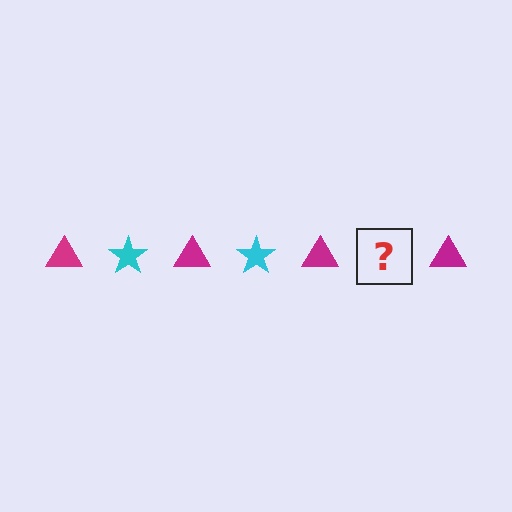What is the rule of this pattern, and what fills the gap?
The rule is that the pattern alternates between magenta triangle and cyan star. The gap should be filled with a cyan star.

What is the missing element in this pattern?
The missing element is a cyan star.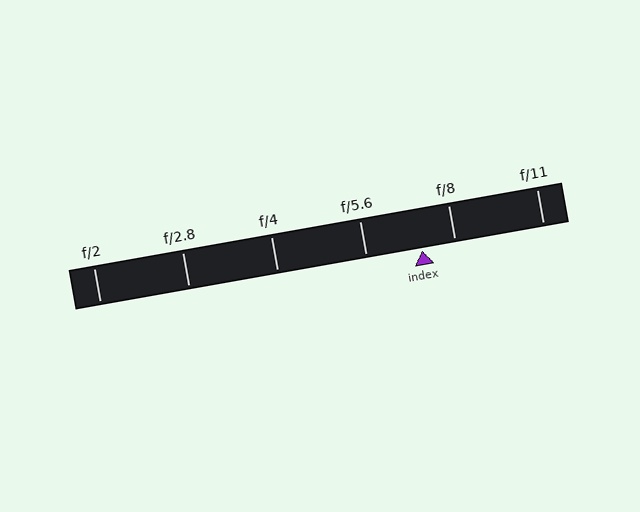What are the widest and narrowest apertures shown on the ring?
The widest aperture shown is f/2 and the narrowest is f/11.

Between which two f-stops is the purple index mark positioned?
The index mark is between f/5.6 and f/8.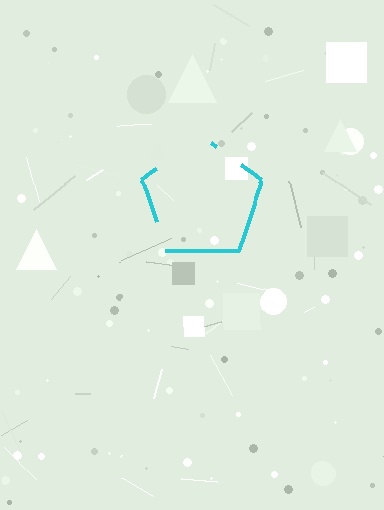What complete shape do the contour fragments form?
The contour fragments form a pentagon.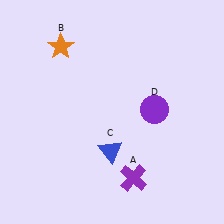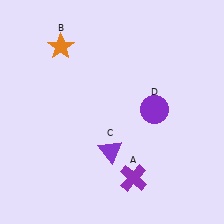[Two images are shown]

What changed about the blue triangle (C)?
In Image 1, C is blue. In Image 2, it changed to purple.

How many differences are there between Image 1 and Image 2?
There is 1 difference between the two images.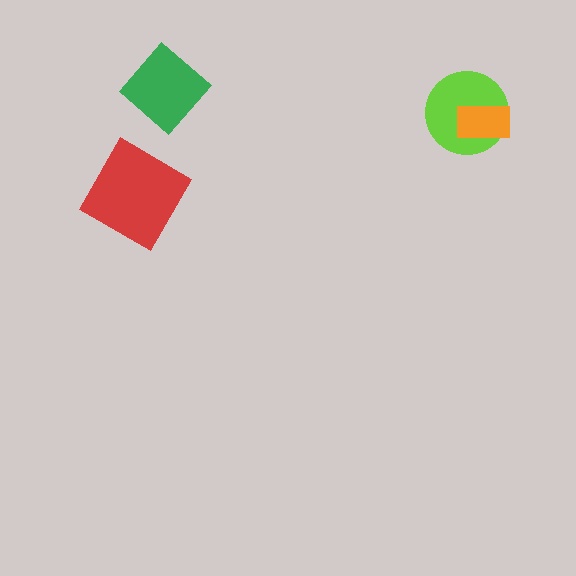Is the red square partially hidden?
No, no other shape covers it.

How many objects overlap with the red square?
0 objects overlap with the red square.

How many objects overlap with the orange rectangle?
1 object overlaps with the orange rectangle.